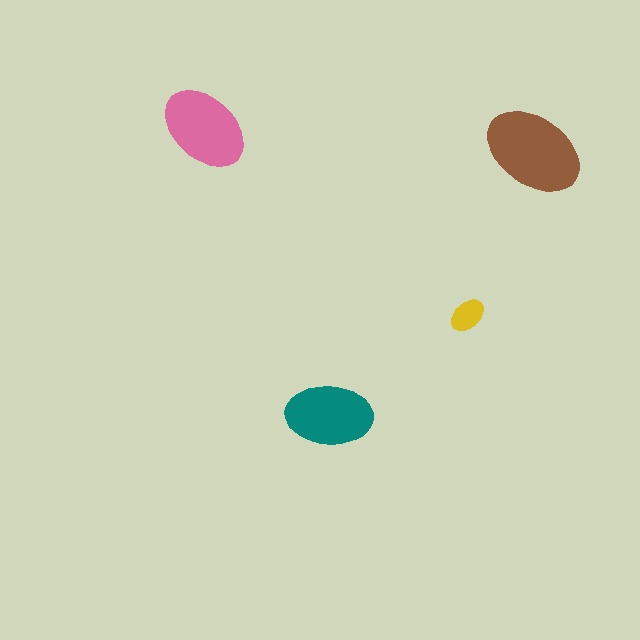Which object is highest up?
The pink ellipse is topmost.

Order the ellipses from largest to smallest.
the brown one, the pink one, the teal one, the yellow one.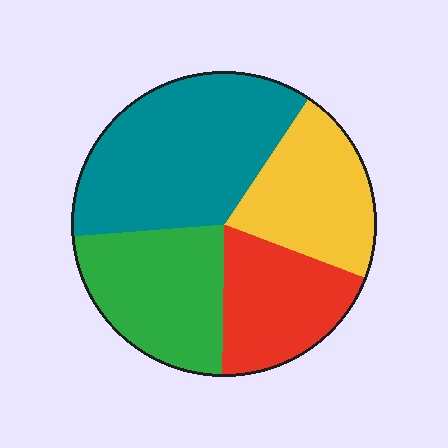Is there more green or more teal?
Teal.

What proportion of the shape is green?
Green takes up about one quarter (1/4) of the shape.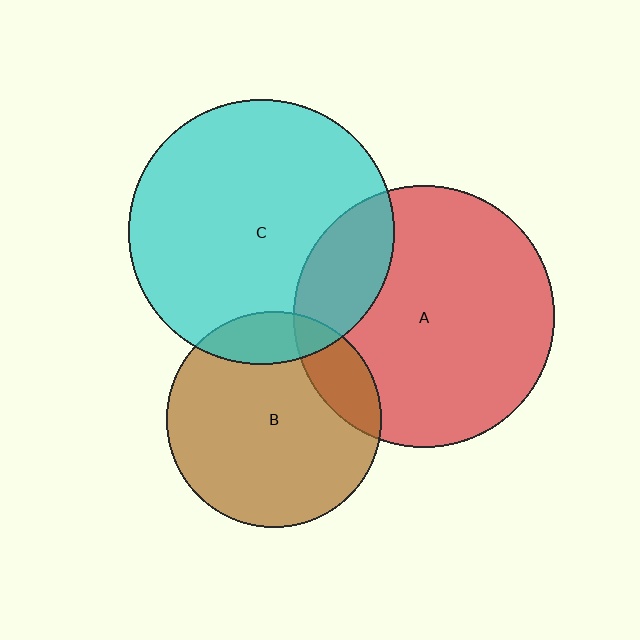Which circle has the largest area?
Circle C (cyan).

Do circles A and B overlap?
Yes.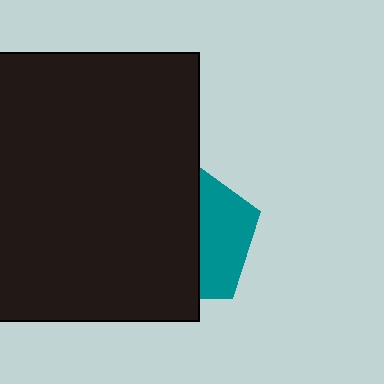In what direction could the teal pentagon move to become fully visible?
The teal pentagon could move right. That would shift it out from behind the black rectangle entirely.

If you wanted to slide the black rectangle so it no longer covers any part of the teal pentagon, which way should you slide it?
Slide it left — that is the most direct way to separate the two shapes.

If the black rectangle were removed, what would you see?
You would see the complete teal pentagon.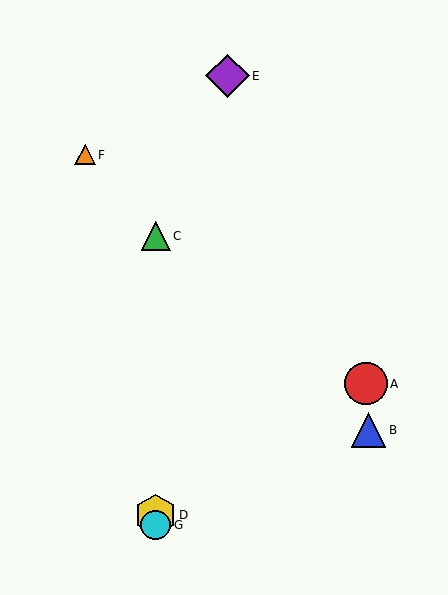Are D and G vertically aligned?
Yes, both are at x≈156.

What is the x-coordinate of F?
Object F is at x≈85.